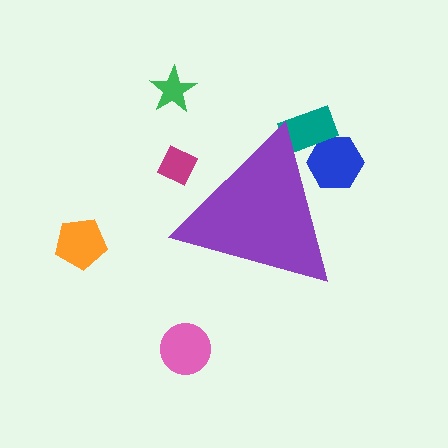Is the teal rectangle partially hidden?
Yes, the teal rectangle is partially hidden behind the purple triangle.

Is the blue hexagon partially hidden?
Yes, the blue hexagon is partially hidden behind the purple triangle.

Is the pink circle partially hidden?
No, the pink circle is fully visible.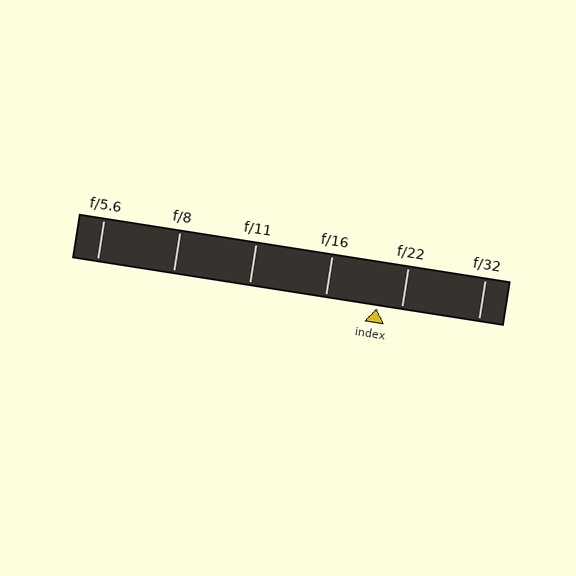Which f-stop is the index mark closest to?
The index mark is closest to f/22.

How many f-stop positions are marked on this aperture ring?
There are 6 f-stop positions marked.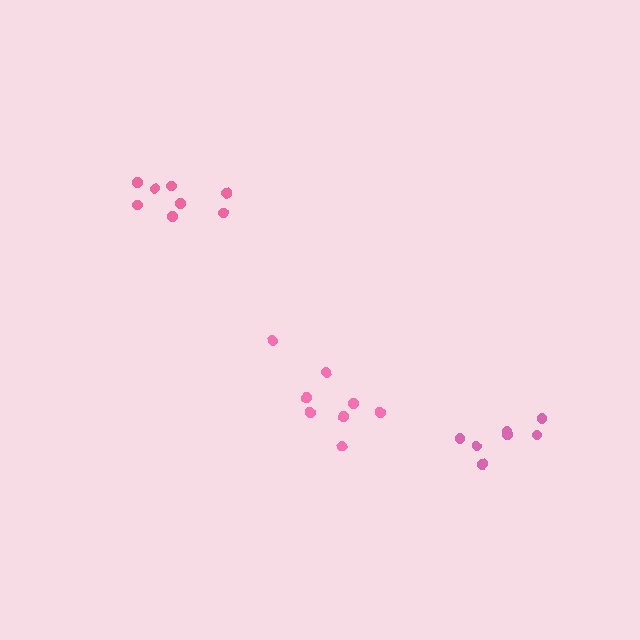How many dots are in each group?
Group 1: 8 dots, Group 2: 8 dots, Group 3: 7 dots (23 total).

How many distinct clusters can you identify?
There are 3 distinct clusters.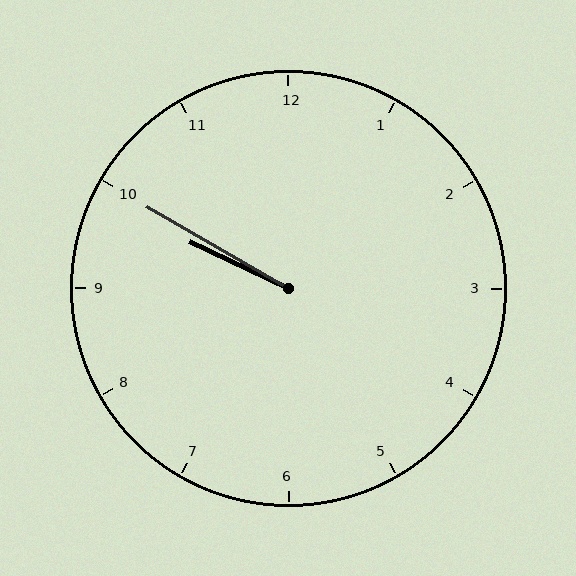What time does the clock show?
9:50.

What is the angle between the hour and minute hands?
Approximately 5 degrees.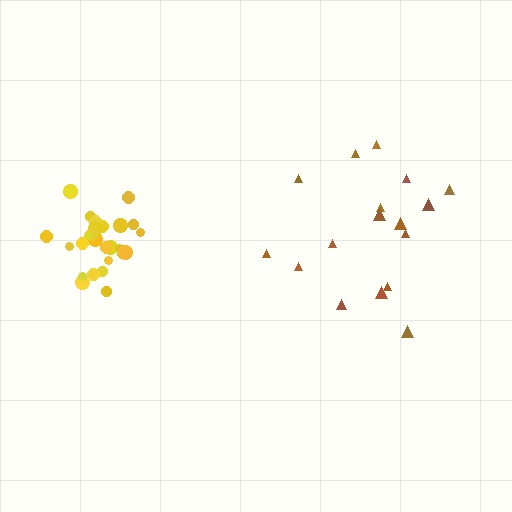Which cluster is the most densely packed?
Yellow.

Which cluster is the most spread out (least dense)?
Brown.